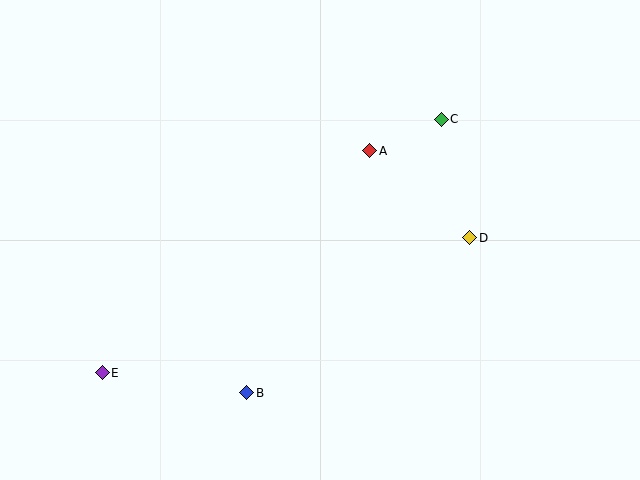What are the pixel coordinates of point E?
Point E is at (102, 373).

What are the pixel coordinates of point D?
Point D is at (470, 238).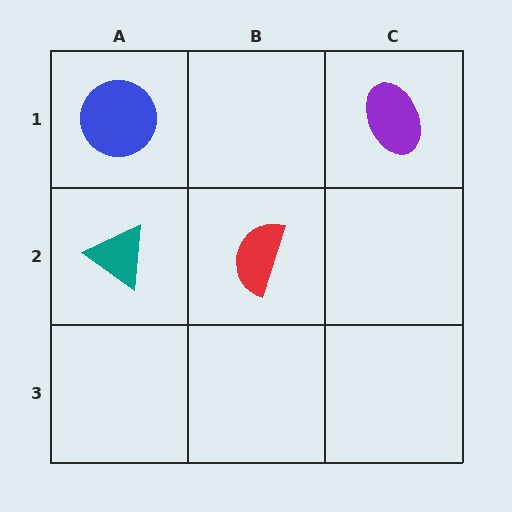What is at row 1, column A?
A blue circle.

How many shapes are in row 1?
2 shapes.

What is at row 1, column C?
A purple ellipse.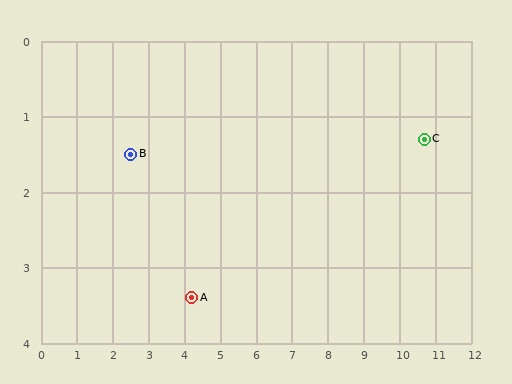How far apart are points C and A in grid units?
Points C and A are about 6.8 grid units apart.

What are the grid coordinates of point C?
Point C is at approximately (10.7, 1.3).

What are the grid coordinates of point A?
Point A is at approximately (4.2, 3.4).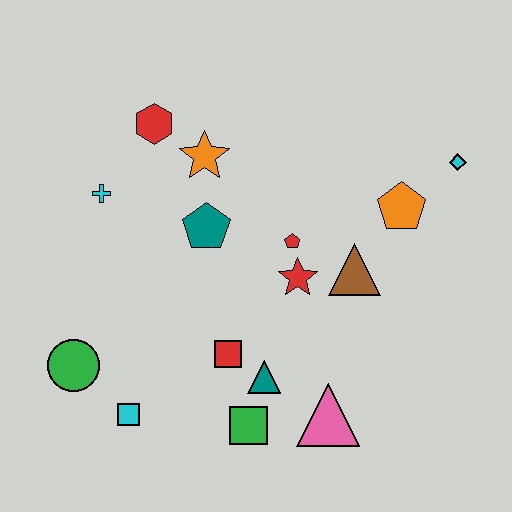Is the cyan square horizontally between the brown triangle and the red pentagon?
No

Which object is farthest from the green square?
The cyan diamond is farthest from the green square.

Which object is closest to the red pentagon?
The red star is closest to the red pentagon.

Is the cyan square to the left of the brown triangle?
Yes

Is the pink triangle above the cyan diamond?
No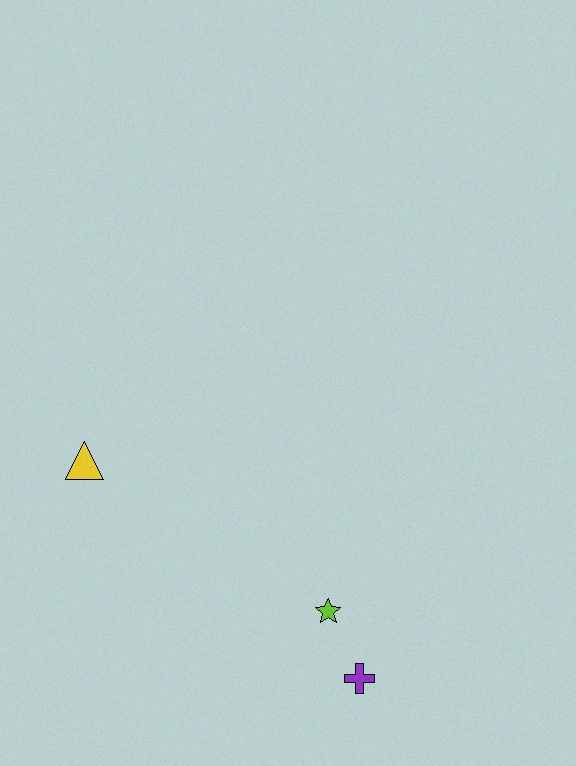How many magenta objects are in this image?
There are no magenta objects.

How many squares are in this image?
There are no squares.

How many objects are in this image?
There are 3 objects.